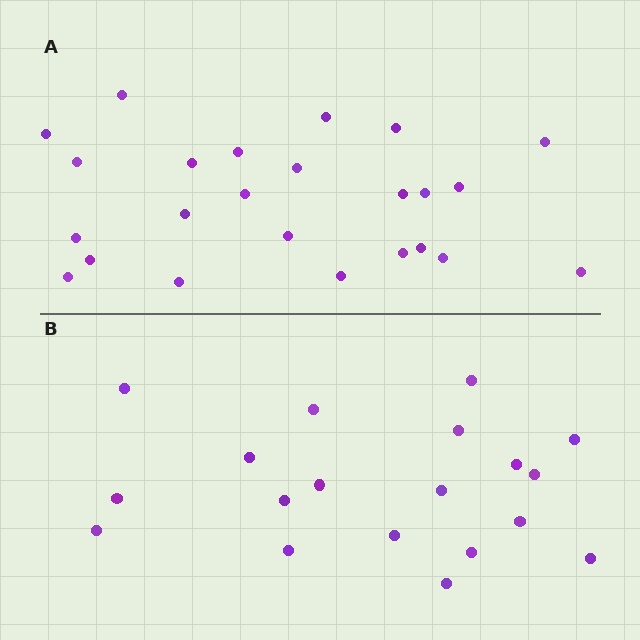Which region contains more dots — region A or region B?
Region A (the top region) has more dots.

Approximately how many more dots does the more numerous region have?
Region A has about 5 more dots than region B.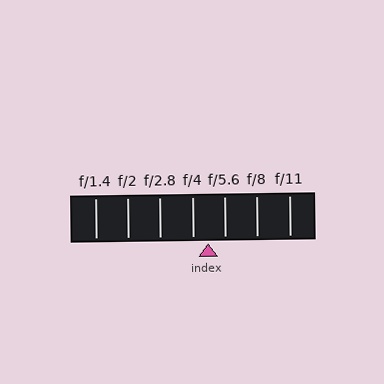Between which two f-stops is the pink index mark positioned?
The index mark is between f/4 and f/5.6.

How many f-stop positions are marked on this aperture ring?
There are 7 f-stop positions marked.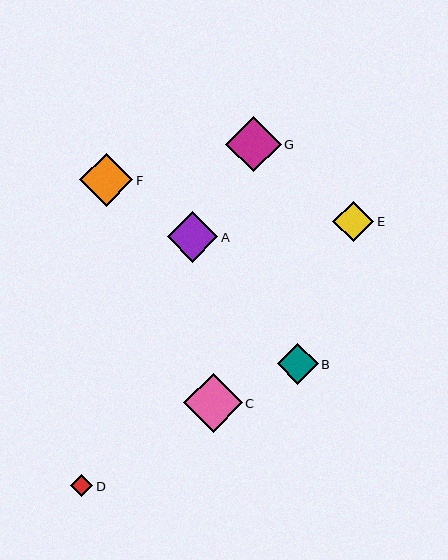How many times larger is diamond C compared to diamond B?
Diamond C is approximately 1.4 times the size of diamond B.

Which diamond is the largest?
Diamond C is the largest with a size of approximately 59 pixels.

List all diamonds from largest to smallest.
From largest to smallest: C, G, F, A, B, E, D.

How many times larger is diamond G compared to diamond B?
Diamond G is approximately 1.3 times the size of diamond B.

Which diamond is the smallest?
Diamond D is the smallest with a size of approximately 22 pixels.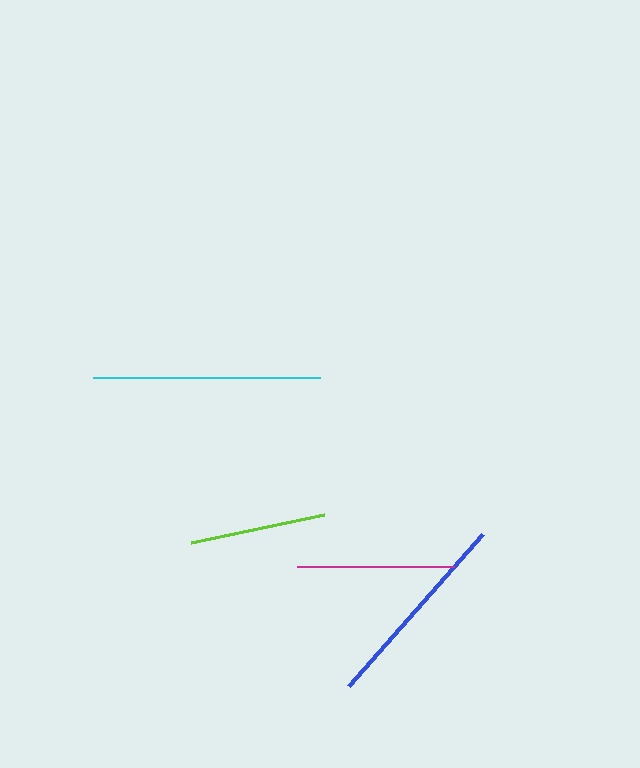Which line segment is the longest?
The cyan line is the longest at approximately 227 pixels.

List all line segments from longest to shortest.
From longest to shortest: cyan, blue, magenta, lime.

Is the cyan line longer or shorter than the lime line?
The cyan line is longer than the lime line.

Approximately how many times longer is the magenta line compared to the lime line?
The magenta line is approximately 1.2 times the length of the lime line.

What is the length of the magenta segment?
The magenta segment is approximately 157 pixels long.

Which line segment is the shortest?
The lime line is the shortest at approximately 136 pixels.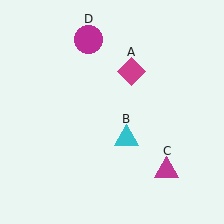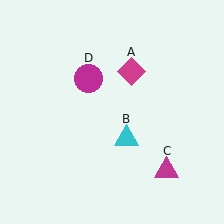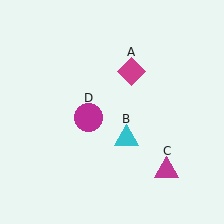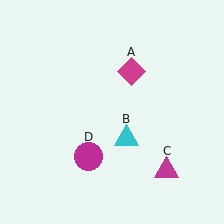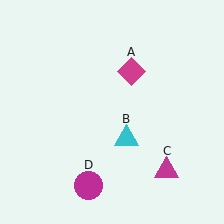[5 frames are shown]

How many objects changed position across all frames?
1 object changed position: magenta circle (object D).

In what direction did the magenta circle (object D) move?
The magenta circle (object D) moved down.